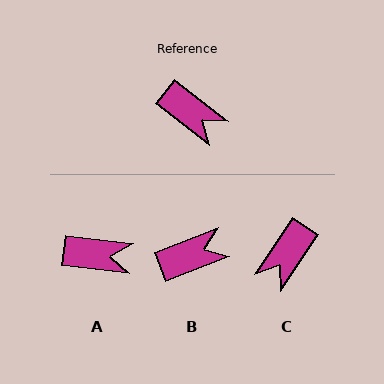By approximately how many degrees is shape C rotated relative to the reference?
Approximately 86 degrees clockwise.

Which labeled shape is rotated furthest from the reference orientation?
C, about 86 degrees away.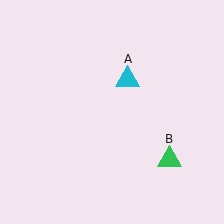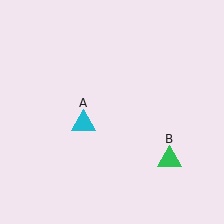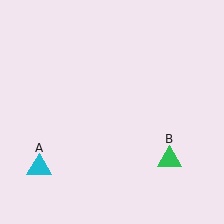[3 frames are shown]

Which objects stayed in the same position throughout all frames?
Green triangle (object B) remained stationary.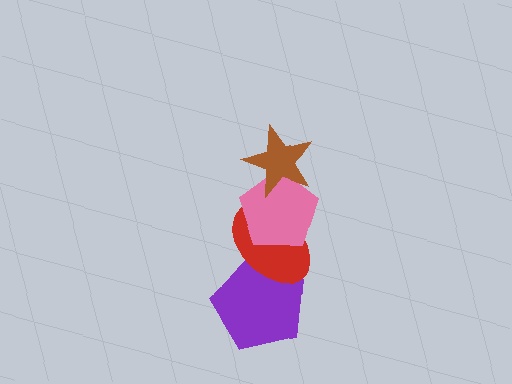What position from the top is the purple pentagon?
The purple pentagon is 4th from the top.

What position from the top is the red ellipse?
The red ellipse is 3rd from the top.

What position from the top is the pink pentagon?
The pink pentagon is 2nd from the top.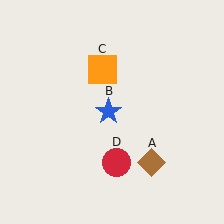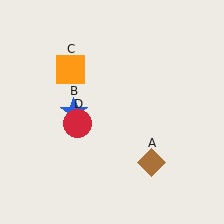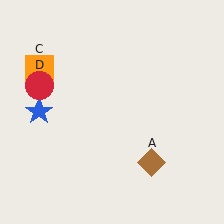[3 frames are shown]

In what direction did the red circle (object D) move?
The red circle (object D) moved up and to the left.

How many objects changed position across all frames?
3 objects changed position: blue star (object B), orange square (object C), red circle (object D).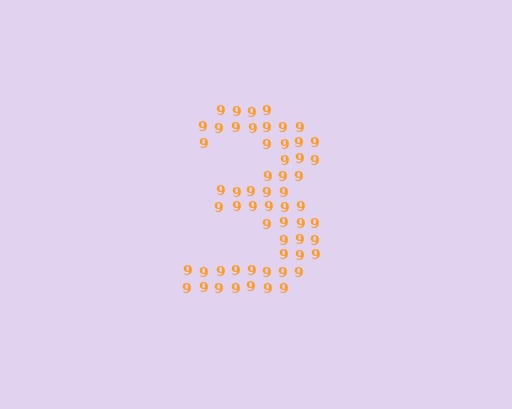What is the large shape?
The large shape is the digit 3.